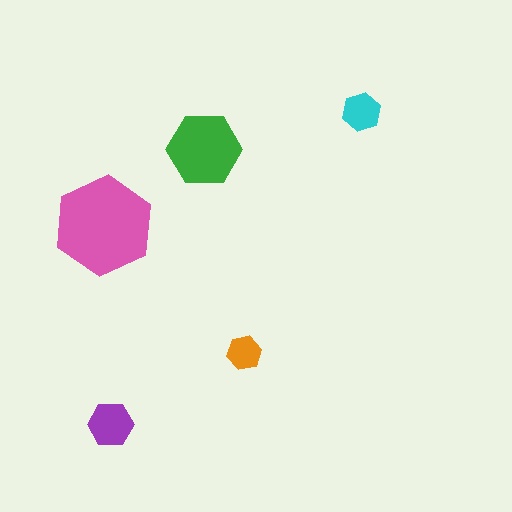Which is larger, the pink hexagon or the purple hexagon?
The pink one.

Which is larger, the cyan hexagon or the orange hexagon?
The cyan one.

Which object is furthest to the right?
The cyan hexagon is rightmost.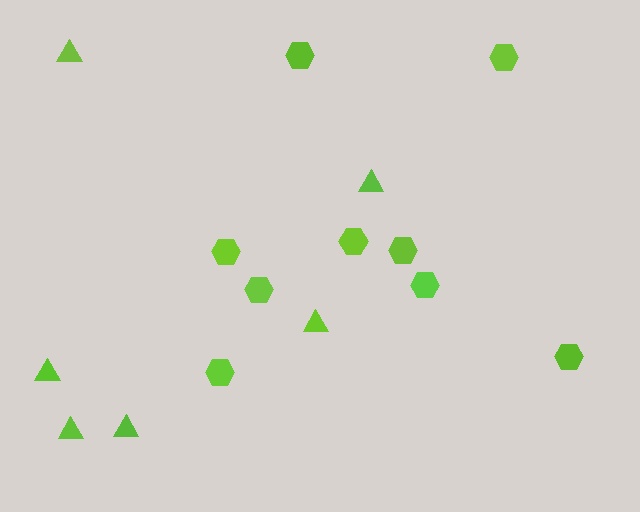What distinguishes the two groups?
There are 2 groups: one group of hexagons (9) and one group of triangles (6).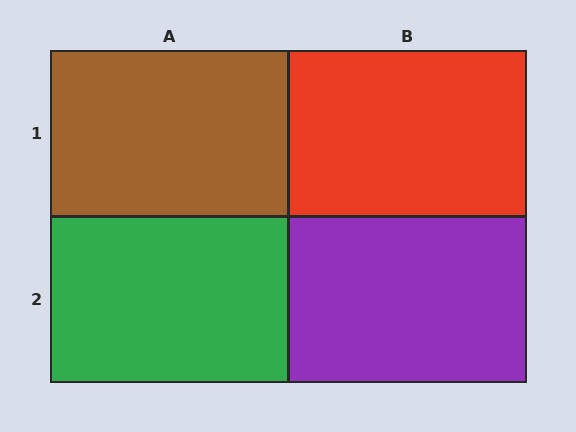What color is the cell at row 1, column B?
Red.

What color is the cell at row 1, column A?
Brown.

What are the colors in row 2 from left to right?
Green, purple.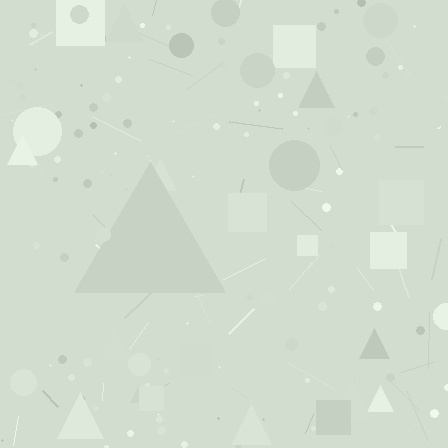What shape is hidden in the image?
A triangle is hidden in the image.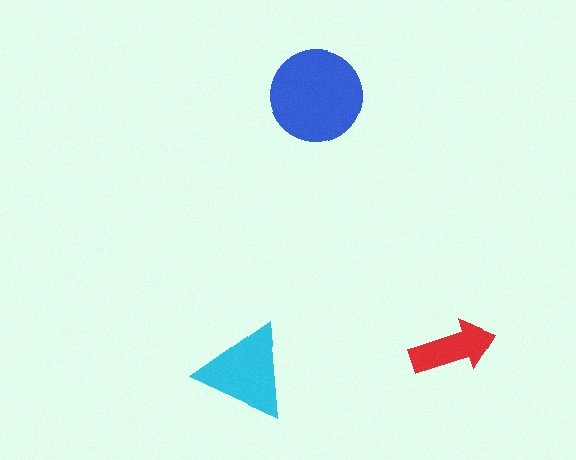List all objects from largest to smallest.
The blue circle, the cyan triangle, the red arrow.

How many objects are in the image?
There are 3 objects in the image.